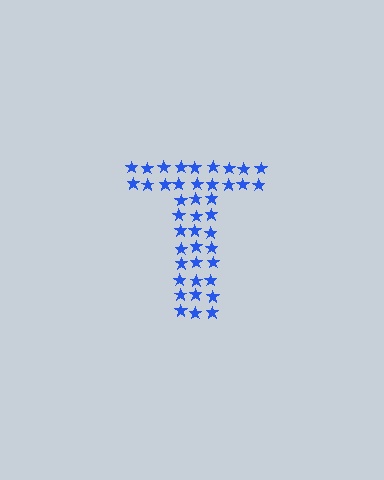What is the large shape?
The large shape is the letter T.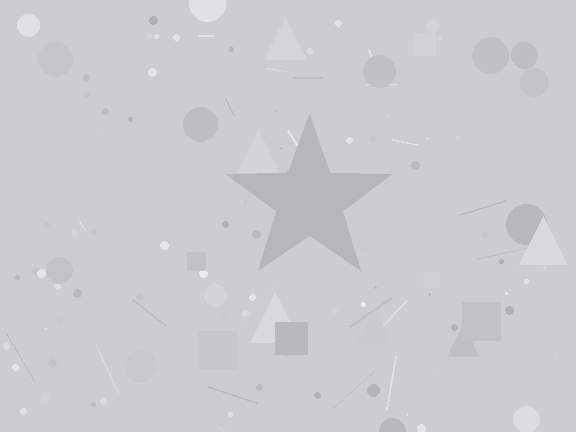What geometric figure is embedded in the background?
A star is embedded in the background.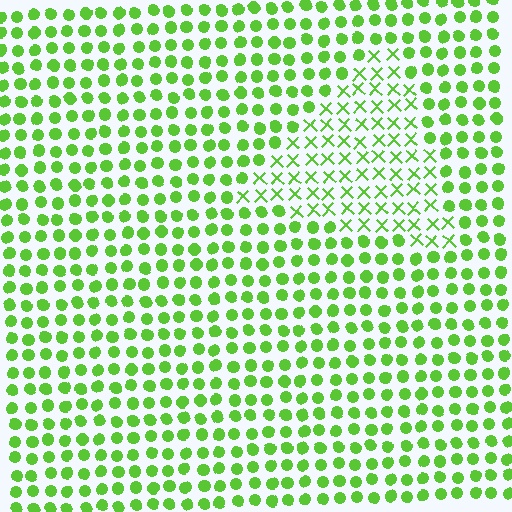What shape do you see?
I see a triangle.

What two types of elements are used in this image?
The image uses X marks inside the triangle region and circles outside it.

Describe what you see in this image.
The image is filled with small lime elements arranged in a uniform grid. A triangle-shaped region contains X marks, while the surrounding area contains circles. The boundary is defined purely by the change in element shape.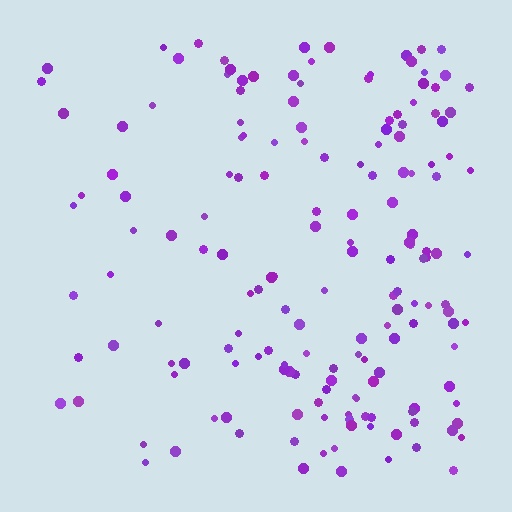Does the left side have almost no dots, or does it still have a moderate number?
Still a moderate number, just noticeably fewer than the right.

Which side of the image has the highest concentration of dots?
The right.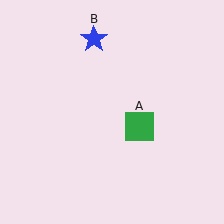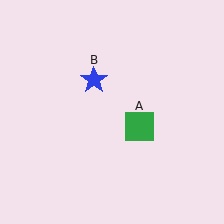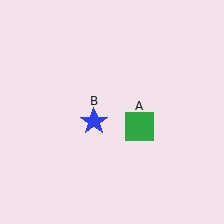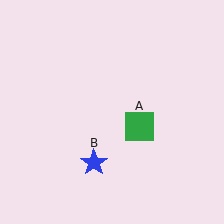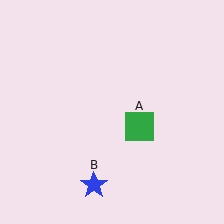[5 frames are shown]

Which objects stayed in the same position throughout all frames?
Green square (object A) remained stationary.